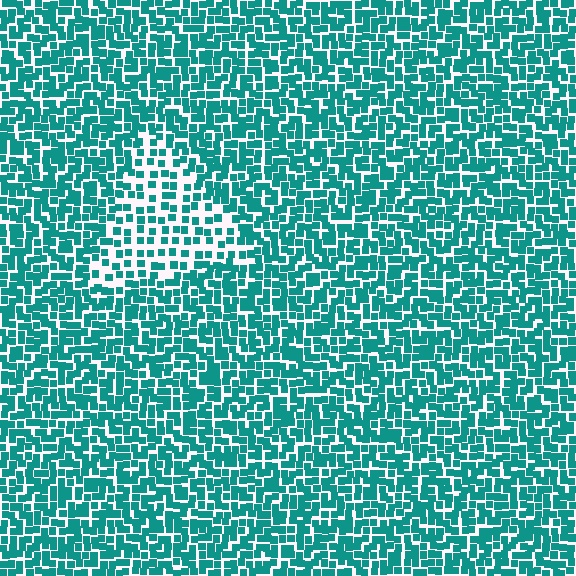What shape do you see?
I see a triangle.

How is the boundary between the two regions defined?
The boundary is defined by a change in element density (approximately 1.9x ratio). All elements are the same color, size, and shape.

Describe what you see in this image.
The image contains small teal elements arranged at two different densities. A triangle-shaped region is visible where the elements are less densely packed than the surrounding area.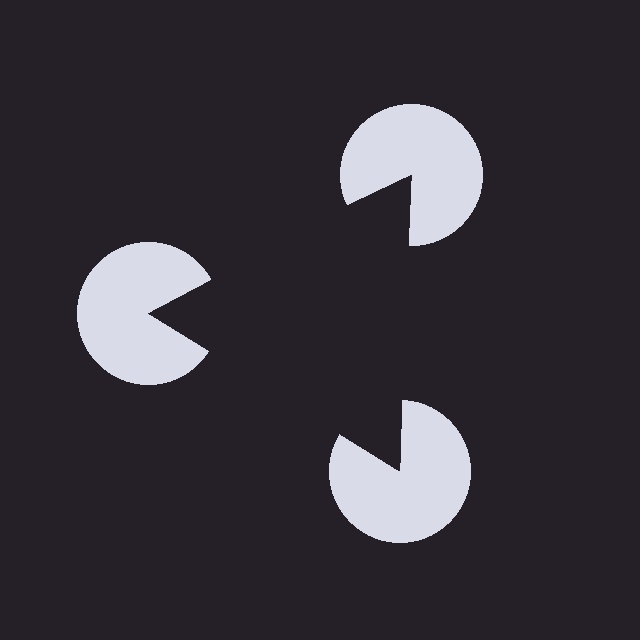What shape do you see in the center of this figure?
An illusory triangle — its edges are inferred from the aligned wedge cuts in the pac-man discs, not physically drawn.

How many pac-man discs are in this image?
There are 3 — one at each vertex of the illusory triangle.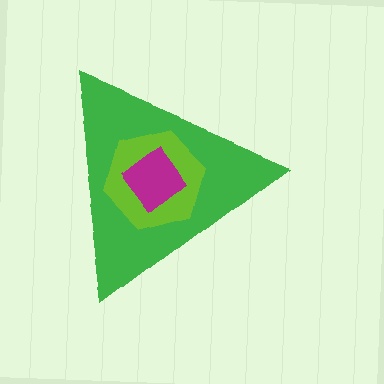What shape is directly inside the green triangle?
The lime hexagon.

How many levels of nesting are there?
3.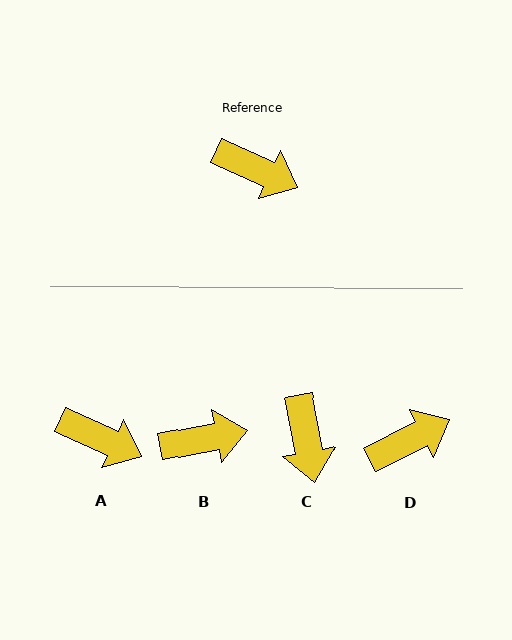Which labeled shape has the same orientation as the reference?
A.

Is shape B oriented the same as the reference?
No, it is off by about 36 degrees.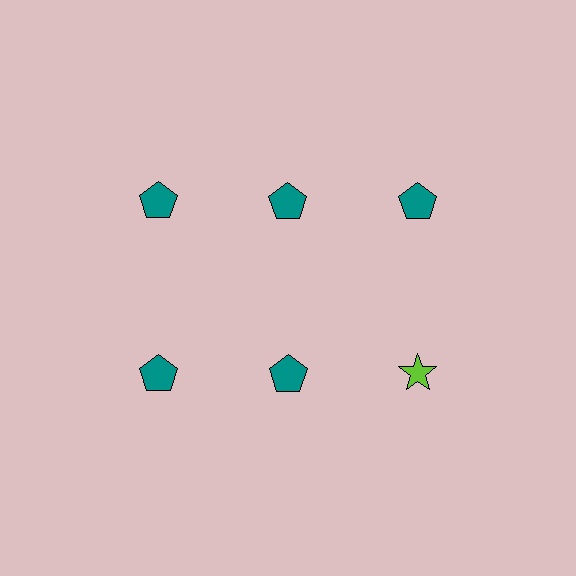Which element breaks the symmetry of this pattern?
The lime star in the second row, center column breaks the symmetry. All other shapes are teal pentagons.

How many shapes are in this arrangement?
There are 6 shapes arranged in a grid pattern.